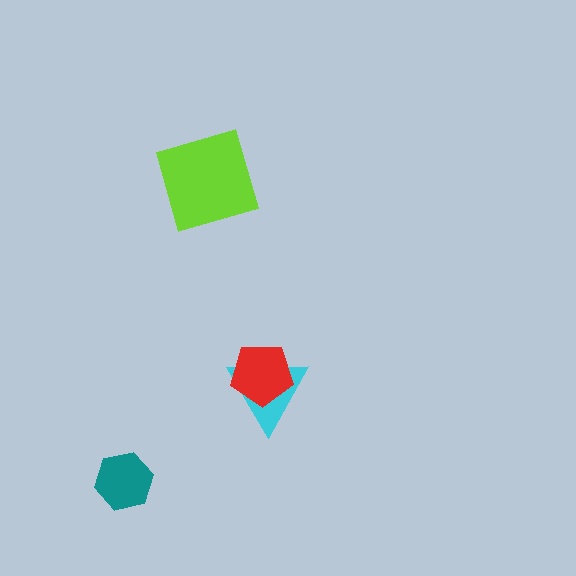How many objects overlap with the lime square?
0 objects overlap with the lime square.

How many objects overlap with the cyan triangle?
1 object overlaps with the cyan triangle.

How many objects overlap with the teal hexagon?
0 objects overlap with the teal hexagon.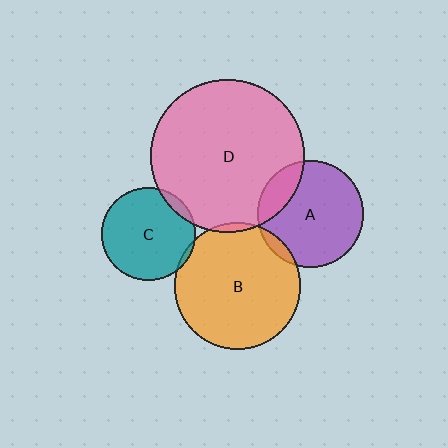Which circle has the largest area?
Circle D (pink).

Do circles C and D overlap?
Yes.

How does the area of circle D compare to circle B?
Approximately 1.5 times.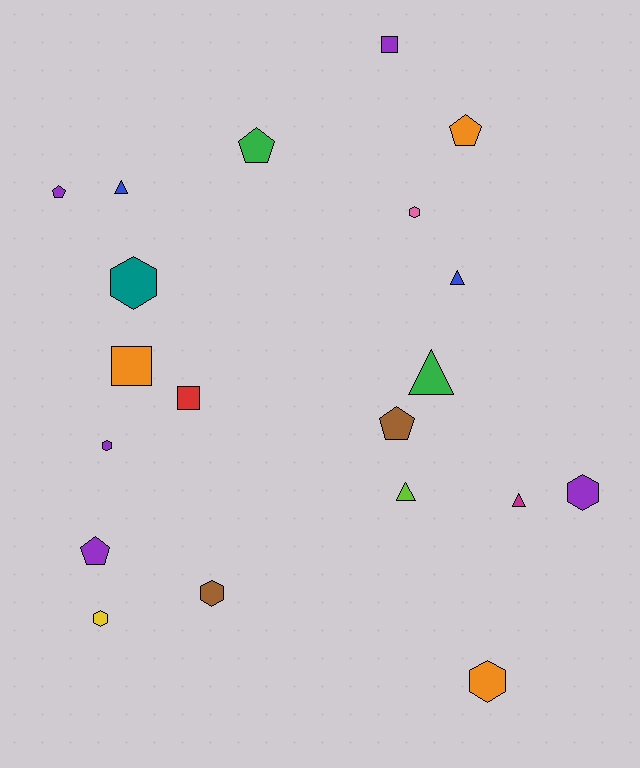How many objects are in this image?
There are 20 objects.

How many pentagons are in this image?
There are 5 pentagons.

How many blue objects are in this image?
There are 2 blue objects.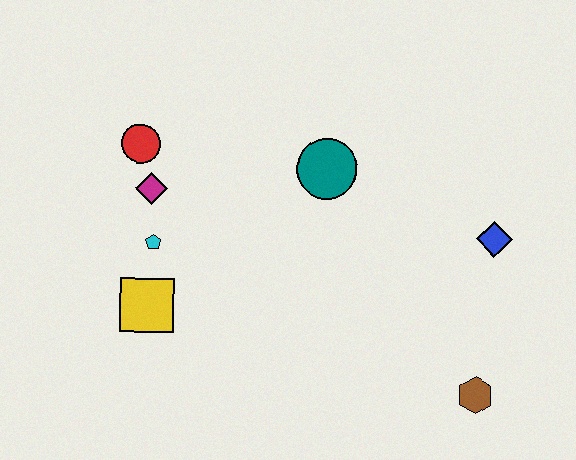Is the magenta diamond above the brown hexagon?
Yes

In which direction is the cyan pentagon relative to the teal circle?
The cyan pentagon is to the left of the teal circle.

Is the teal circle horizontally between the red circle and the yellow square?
No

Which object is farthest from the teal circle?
The brown hexagon is farthest from the teal circle.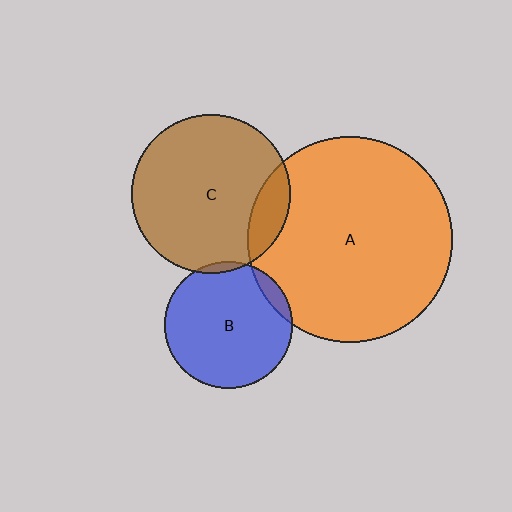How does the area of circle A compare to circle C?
Approximately 1.7 times.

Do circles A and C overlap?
Yes.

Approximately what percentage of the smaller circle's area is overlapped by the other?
Approximately 15%.